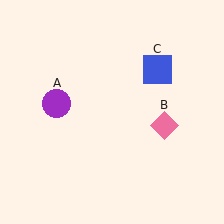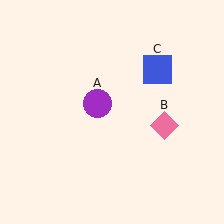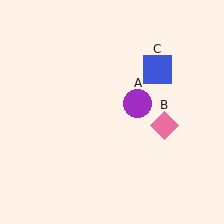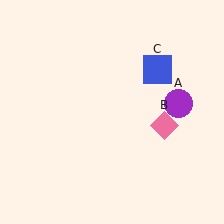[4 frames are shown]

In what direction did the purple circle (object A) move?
The purple circle (object A) moved right.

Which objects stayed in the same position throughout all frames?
Pink diamond (object B) and blue square (object C) remained stationary.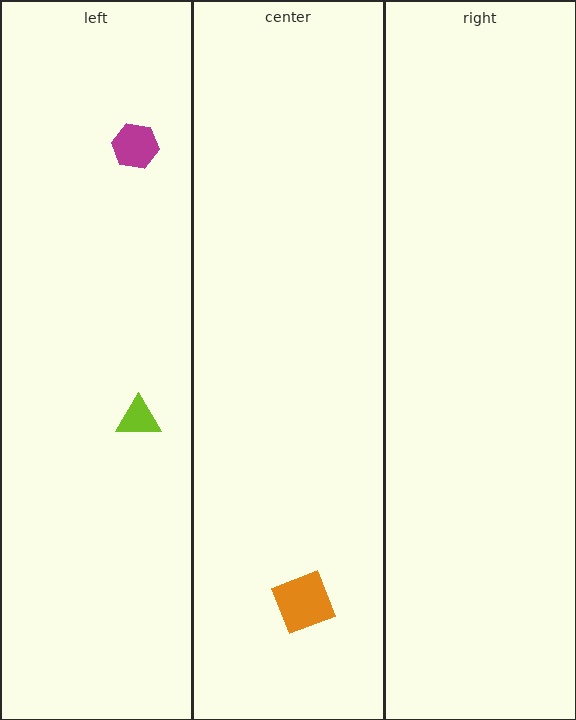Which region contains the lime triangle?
The left region.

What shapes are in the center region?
The orange square.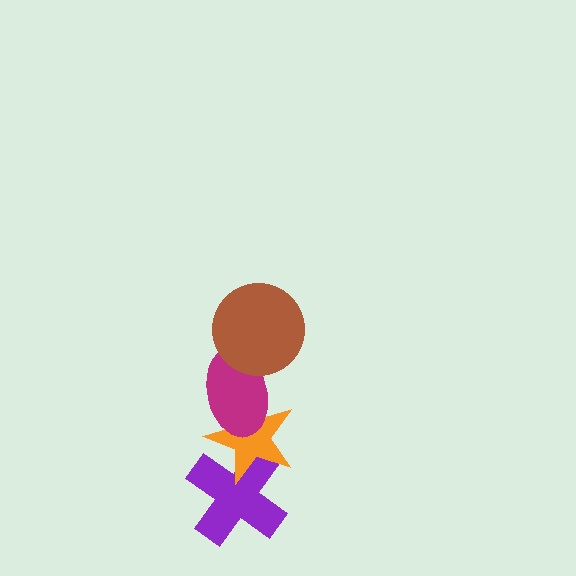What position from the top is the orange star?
The orange star is 3rd from the top.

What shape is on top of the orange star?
The magenta ellipse is on top of the orange star.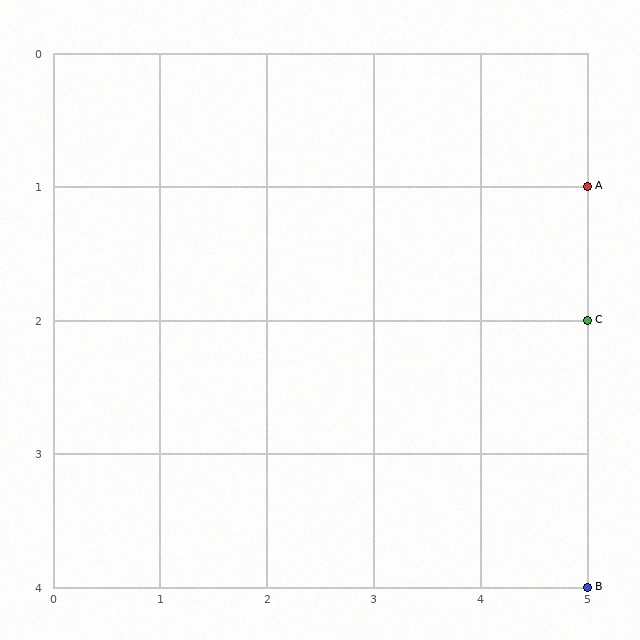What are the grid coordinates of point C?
Point C is at grid coordinates (5, 2).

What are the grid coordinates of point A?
Point A is at grid coordinates (5, 1).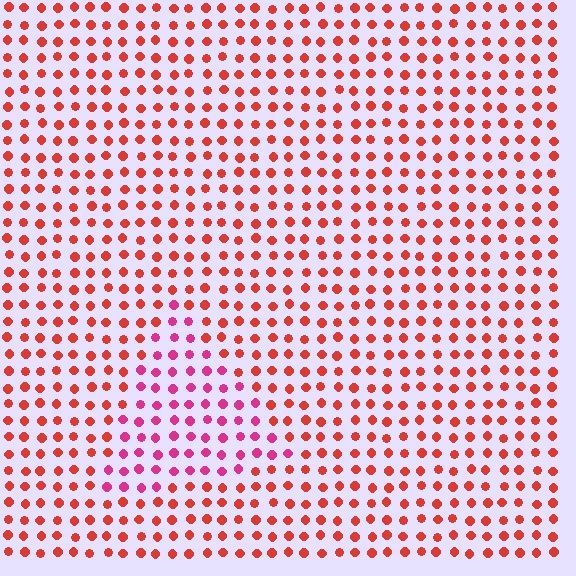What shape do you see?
I see a triangle.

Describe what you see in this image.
The image is filled with small red elements in a uniform arrangement. A triangle-shaped region is visible where the elements are tinted to a slightly different hue, forming a subtle color boundary.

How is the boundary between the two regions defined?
The boundary is defined purely by a slight shift in hue (about 37 degrees). Spacing, size, and orientation are identical on both sides.